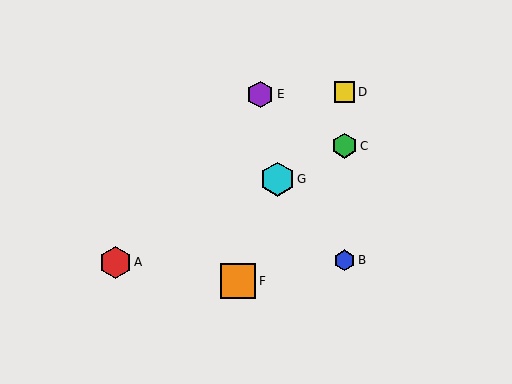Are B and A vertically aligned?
No, B is at x≈345 and A is at x≈115.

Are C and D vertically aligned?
Yes, both are at x≈345.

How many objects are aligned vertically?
3 objects (B, C, D) are aligned vertically.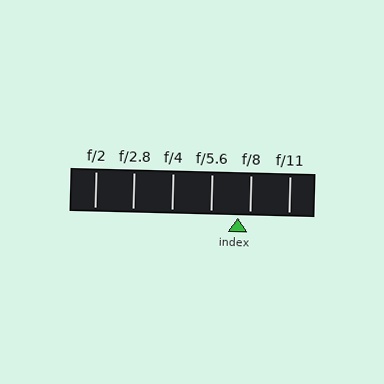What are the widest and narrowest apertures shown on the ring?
The widest aperture shown is f/2 and the narrowest is f/11.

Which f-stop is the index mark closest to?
The index mark is closest to f/8.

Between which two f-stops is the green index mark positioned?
The index mark is between f/5.6 and f/8.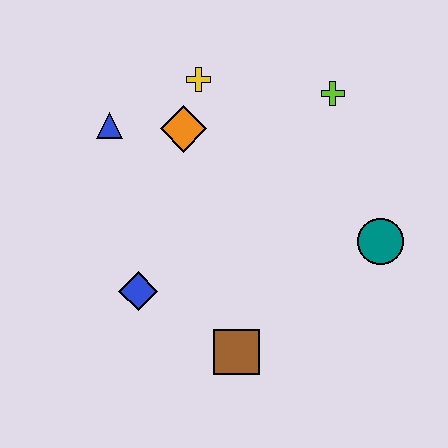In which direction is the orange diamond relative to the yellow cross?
The orange diamond is below the yellow cross.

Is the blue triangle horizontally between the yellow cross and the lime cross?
No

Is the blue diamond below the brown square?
No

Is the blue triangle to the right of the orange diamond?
No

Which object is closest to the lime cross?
The yellow cross is closest to the lime cross.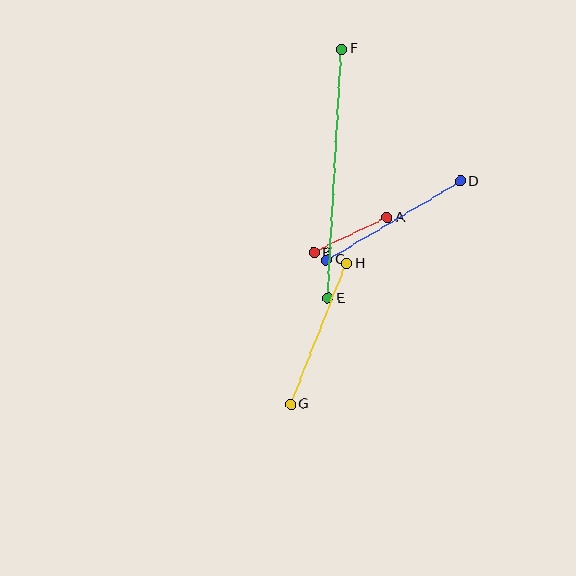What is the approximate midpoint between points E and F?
The midpoint is at approximately (335, 174) pixels.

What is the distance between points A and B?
The distance is approximately 81 pixels.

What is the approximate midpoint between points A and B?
The midpoint is at approximately (351, 235) pixels.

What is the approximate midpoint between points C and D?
The midpoint is at approximately (394, 220) pixels.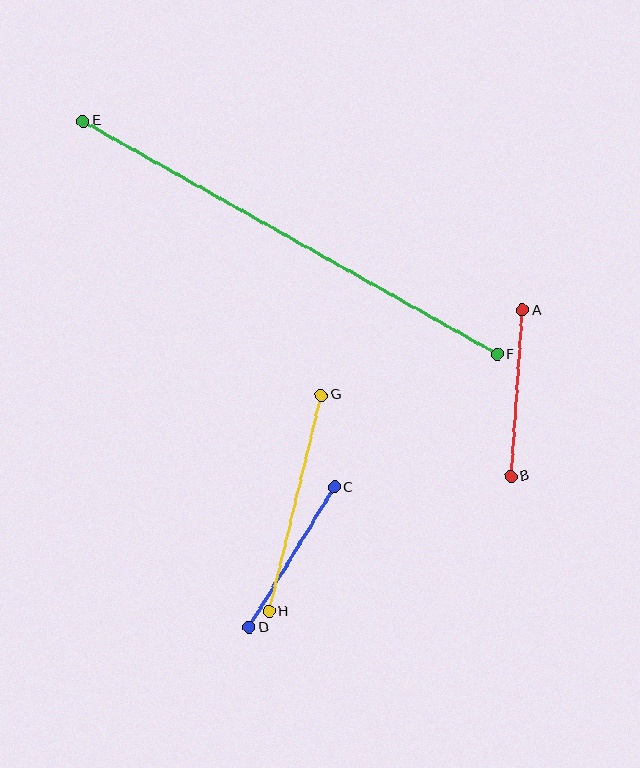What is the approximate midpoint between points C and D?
The midpoint is at approximately (292, 557) pixels.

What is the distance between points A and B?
The distance is approximately 166 pixels.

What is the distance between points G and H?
The distance is approximately 222 pixels.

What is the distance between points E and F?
The distance is approximately 475 pixels.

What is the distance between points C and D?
The distance is approximately 164 pixels.